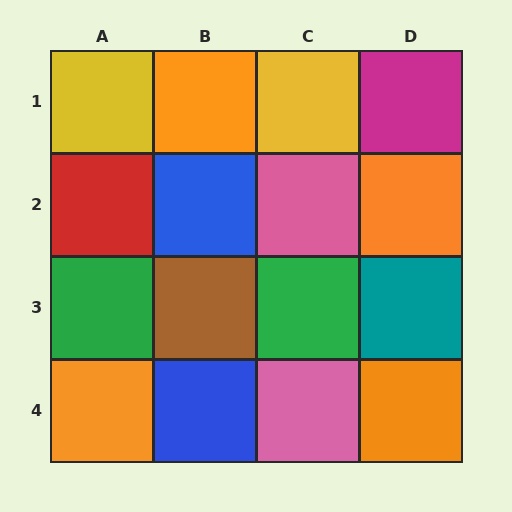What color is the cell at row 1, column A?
Yellow.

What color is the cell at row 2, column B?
Blue.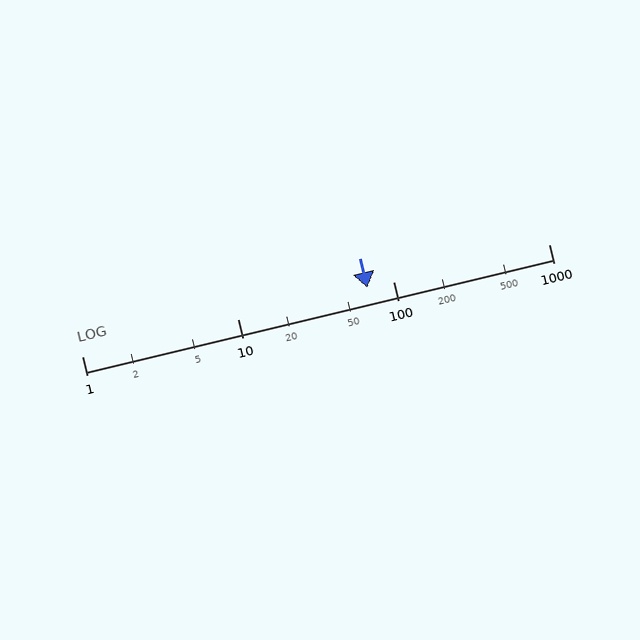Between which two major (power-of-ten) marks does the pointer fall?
The pointer is between 10 and 100.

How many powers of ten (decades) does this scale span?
The scale spans 3 decades, from 1 to 1000.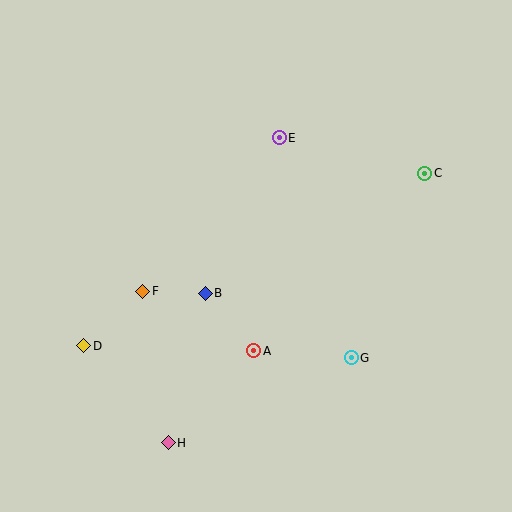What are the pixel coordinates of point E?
Point E is at (279, 138).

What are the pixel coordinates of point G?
Point G is at (351, 358).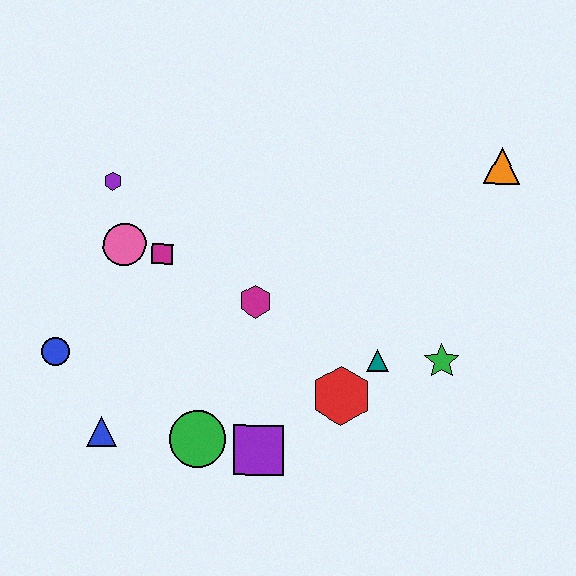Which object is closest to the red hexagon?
The teal triangle is closest to the red hexagon.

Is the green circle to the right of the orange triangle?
No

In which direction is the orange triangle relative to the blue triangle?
The orange triangle is to the right of the blue triangle.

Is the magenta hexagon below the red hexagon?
No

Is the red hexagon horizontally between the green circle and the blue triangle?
No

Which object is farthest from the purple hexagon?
The orange triangle is farthest from the purple hexagon.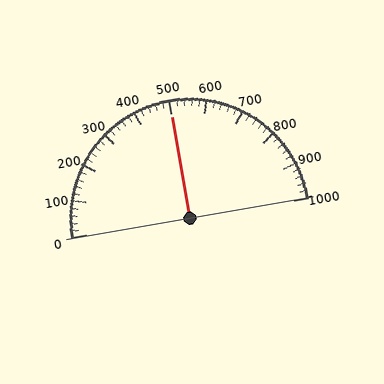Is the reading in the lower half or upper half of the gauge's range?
The reading is in the upper half of the range (0 to 1000).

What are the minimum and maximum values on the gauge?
The gauge ranges from 0 to 1000.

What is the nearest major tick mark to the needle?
The nearest major tick mark is 500.